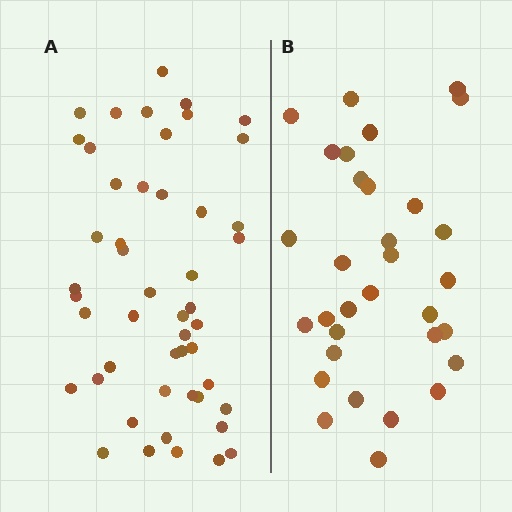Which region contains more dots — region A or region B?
Region A (the left region) has more dots.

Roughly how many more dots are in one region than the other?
Region A has approximately 15 more dots than region B.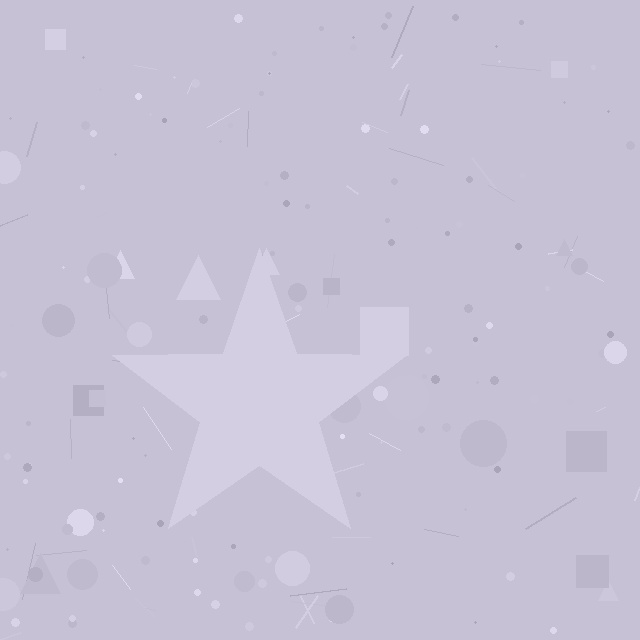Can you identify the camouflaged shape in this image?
The camouflaged shape is a star.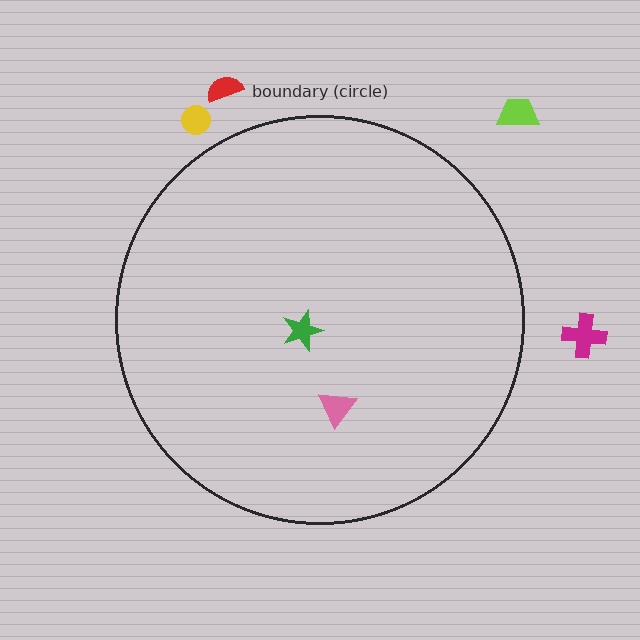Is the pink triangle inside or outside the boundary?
Inside.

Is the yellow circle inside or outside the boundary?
Outside.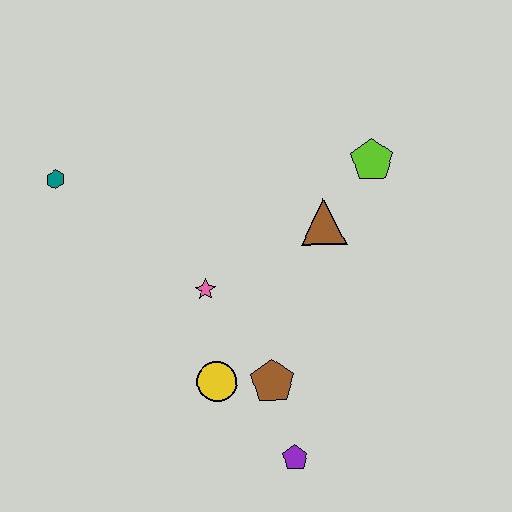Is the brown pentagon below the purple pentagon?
No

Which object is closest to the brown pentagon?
The yellow circle is closest to the brown pentagon.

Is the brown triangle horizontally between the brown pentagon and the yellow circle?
No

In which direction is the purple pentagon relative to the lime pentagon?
The purple pentagon is below the lime pentagon.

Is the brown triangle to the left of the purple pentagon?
No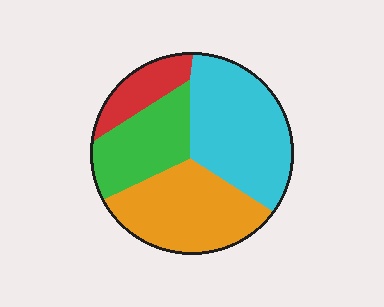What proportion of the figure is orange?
Orange takes up between a sixth and a third of the figure.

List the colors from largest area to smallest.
From largest to smallest: cyan, orange, green, red.